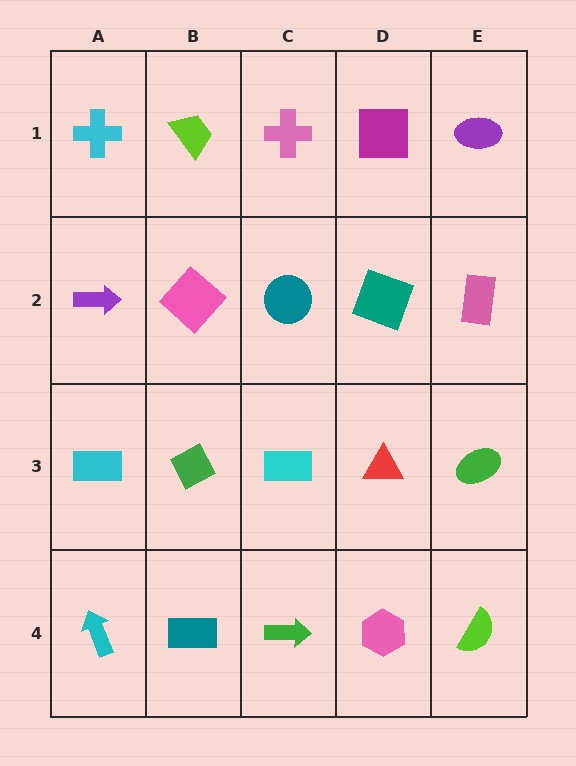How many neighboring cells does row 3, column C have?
4.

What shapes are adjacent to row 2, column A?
A cyan cross (row 1, column A), a cyan rectangle (row 3, column A), a pink diamond (row 2, column B).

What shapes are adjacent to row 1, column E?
A pink rectangle (row 2, column E), a magenta square (row 1, column D).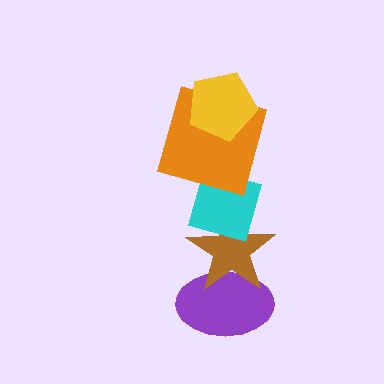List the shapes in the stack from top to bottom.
From top to bottom: the yellow pentagon, the orange square, the cyan diamond, the brown star, the purple ellipse.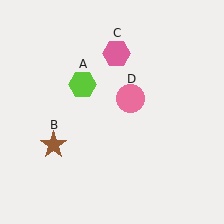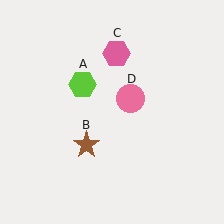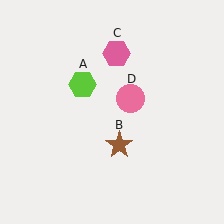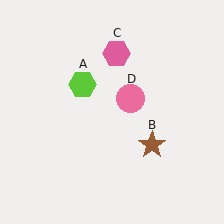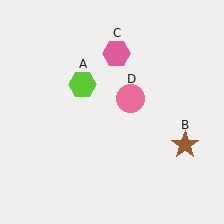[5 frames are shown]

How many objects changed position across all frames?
1 object changed position: brown star (object B).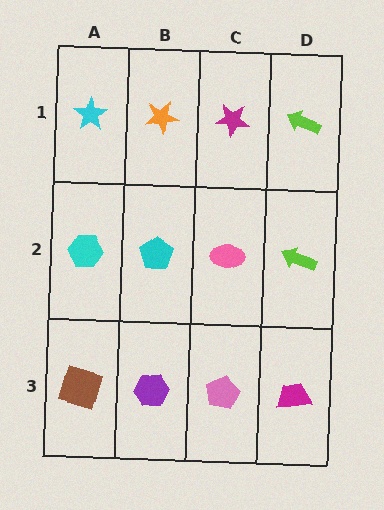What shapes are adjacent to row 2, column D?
A lime arrow (row 1, column D), a magenta trapezoid (row 3, column D), a pink ellipse (row 2, column C).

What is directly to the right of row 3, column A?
A purple hexagon.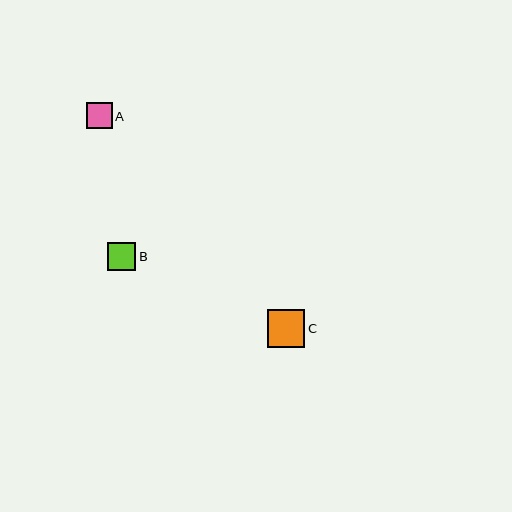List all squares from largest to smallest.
From largest to smallest: C, B, A.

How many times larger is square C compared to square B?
Square C is approximately 1.3 times the size of square B.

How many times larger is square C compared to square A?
Square C is approximately 1.5 times the size of square A.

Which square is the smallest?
Square A is the smallest with a size of approximately 26 pixels.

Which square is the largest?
Square C is the largest with a size of approximately 38 pixels.